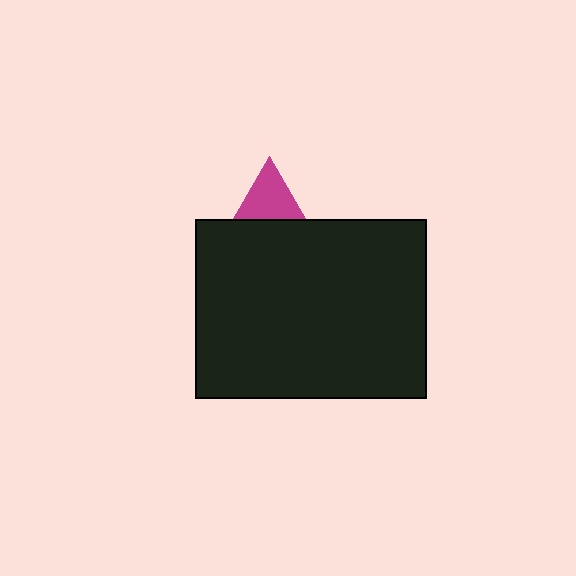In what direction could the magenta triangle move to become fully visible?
The magenta triangle could move up. That would shift it out from behind the black rectangle entirely.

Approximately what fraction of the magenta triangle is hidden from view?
Roughly 62% of the magenta triangle is hidden behind the black rectangle.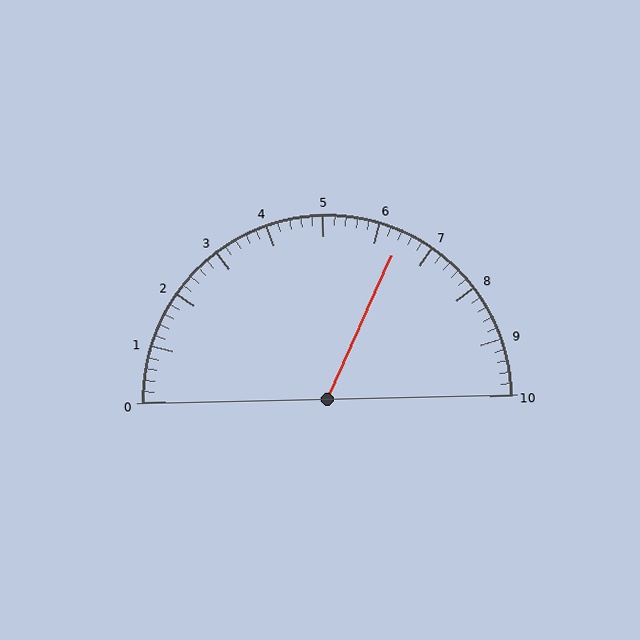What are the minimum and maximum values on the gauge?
The gauge ranges from 0 to 10.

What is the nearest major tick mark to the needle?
The nearest major tick mark is 6.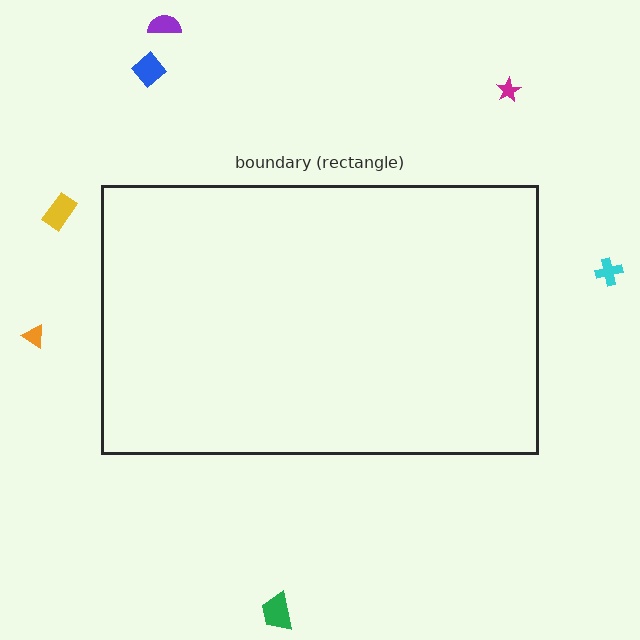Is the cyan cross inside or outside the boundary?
Outside.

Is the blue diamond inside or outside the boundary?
Outside.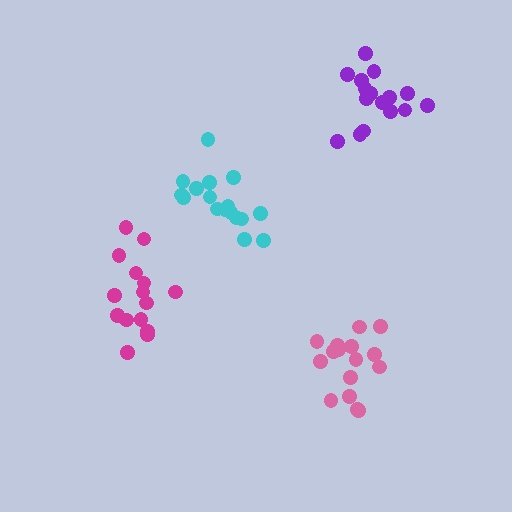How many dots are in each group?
Group 1: 16 dots, Group 2: 17 dots, Group 3: 15 dots, Group 4: 16 dots (64 total).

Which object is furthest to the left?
The magenta cluster is leftmost.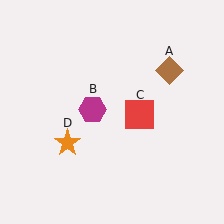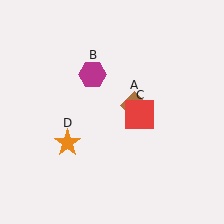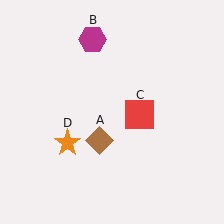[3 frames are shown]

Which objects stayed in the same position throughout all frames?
Red square (object C) and orange star (object D) remained stationary.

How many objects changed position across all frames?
2 objects changed position: brown diamond (object A), magenta hexagon (object B).